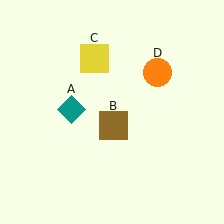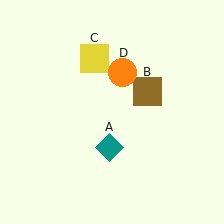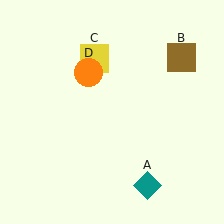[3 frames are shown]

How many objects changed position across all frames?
3 objects changed position: teal diamond (object A), brown square (object B), orange circle (object D).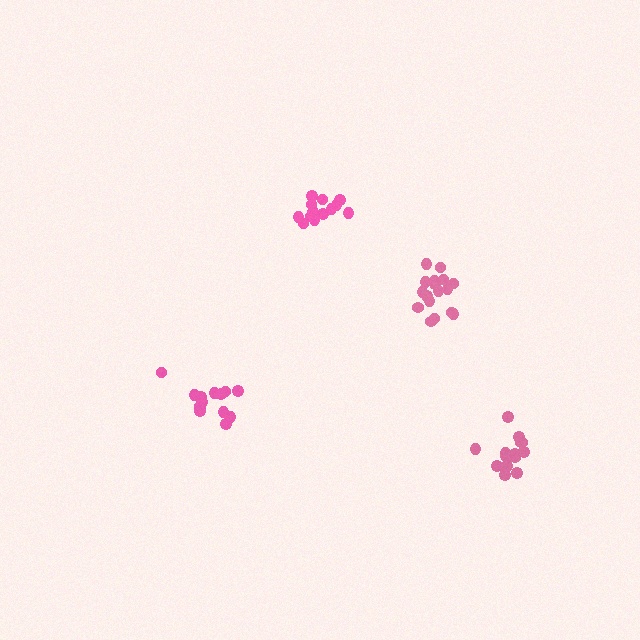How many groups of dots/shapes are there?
There are 4 groups.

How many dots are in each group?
Group 1: 13 dots, Group 2: 13 dots, Group 3: 17 dots, Group 4: 14 dots (57 total).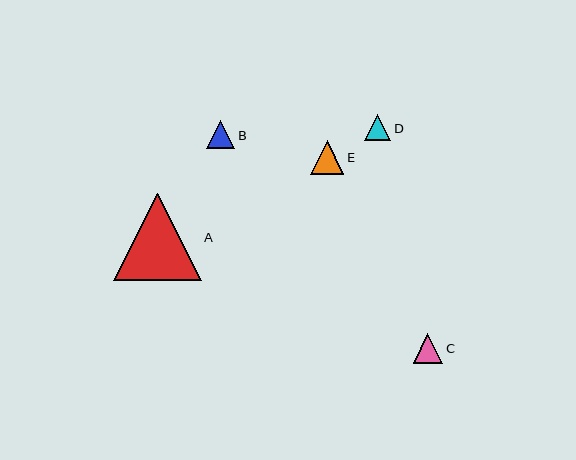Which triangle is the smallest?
Triangle D is the smallest with a size of approximately 26 pixels.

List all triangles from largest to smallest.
From largest to smallest: A, E, C, B, D.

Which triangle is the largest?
Triangle A is the largest with a size of approximately 88 pixels.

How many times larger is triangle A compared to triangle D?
Triangle A is approximately 3.4 times the size of triangle D.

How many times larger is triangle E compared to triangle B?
Triangle E is approximately 1.2 times the size of triangle B.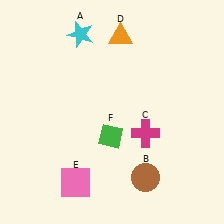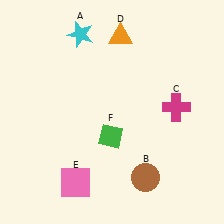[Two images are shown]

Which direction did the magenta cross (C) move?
The magenta cross (C) moved right.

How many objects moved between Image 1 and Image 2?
1 object moved between the two images.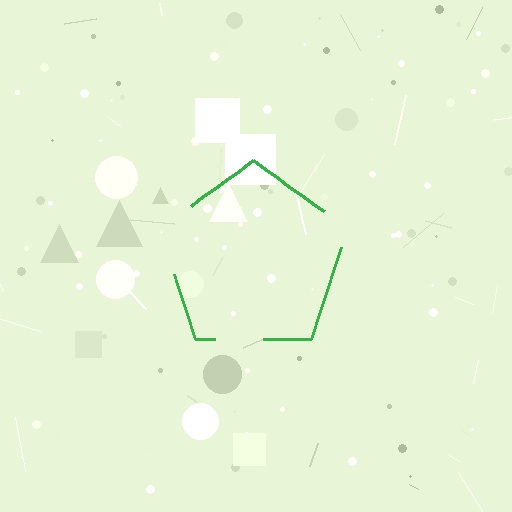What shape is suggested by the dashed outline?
The dashed outline suggests a pentagon.